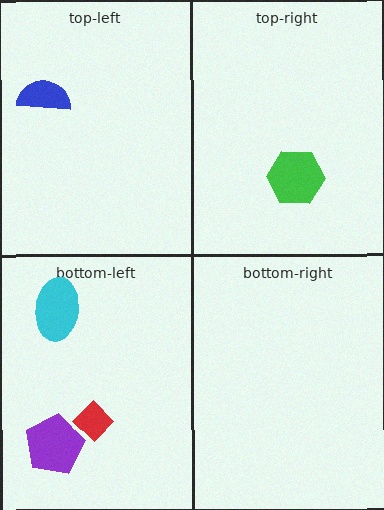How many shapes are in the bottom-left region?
3.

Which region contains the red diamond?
The bottom-left region.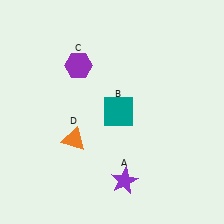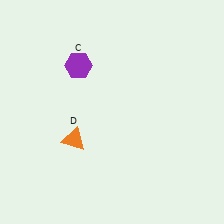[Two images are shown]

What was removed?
The purple star (A), the teal square (B) were removed in Image 2.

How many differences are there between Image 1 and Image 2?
There are 2 differences between the two images.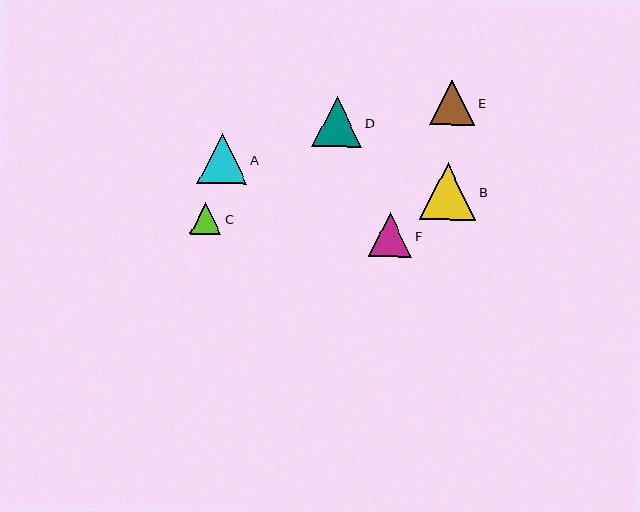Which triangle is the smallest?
Triangle C is the smallest with a size of approximately 31 pixels.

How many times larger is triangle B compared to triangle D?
Triangle B is approximately 1.1 times the size of triangle D.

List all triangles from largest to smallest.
From largest to smallest: B, D, A, E, F, C.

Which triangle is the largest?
Triangle B is the largest with a size of approximately 57 pixels.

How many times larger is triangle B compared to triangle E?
Triangle B is approximately 1.3 times the size of triangle E.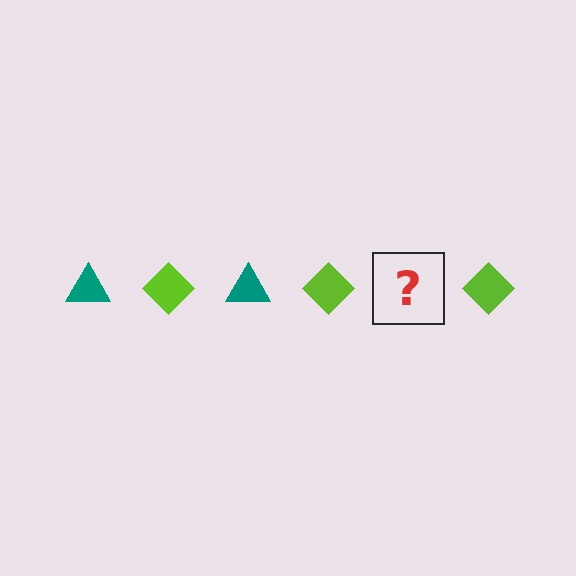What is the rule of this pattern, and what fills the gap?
The rule is that the pattern alternates between teal triangle and lime diamond. The gap should be filled with a teal triangle.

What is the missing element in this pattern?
The missing element is a teal triangle.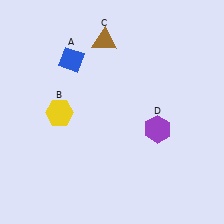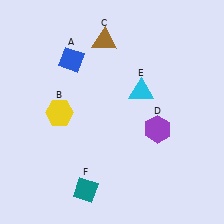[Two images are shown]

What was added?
A cyan triangle (E), a teal diamond (F) were added in Image 2.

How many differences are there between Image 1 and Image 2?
There are 2 differences between the two images.